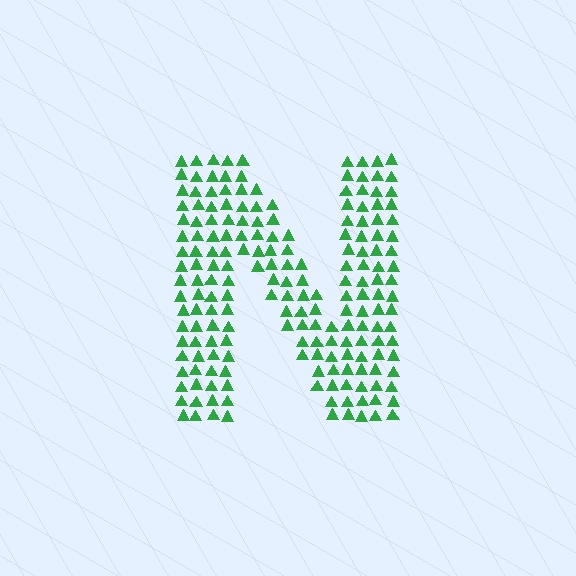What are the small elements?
The small elements are triangles.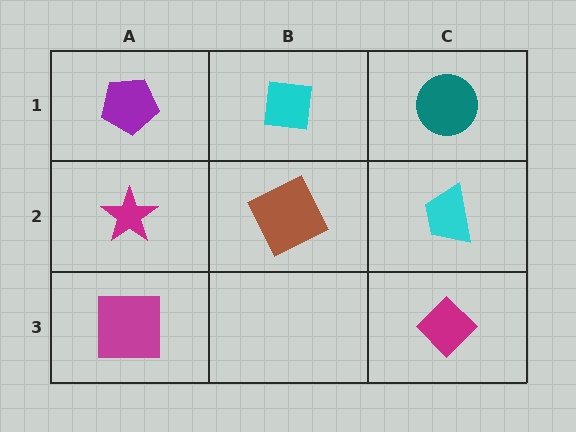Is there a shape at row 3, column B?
No, that cell is empty.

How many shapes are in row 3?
2 shapes.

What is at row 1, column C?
A teal circle.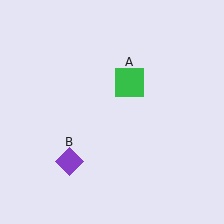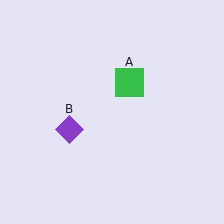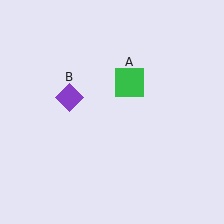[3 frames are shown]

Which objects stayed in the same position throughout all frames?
Green square (object A) remained stationary.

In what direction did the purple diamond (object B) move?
The purple diamond (object B) moved up.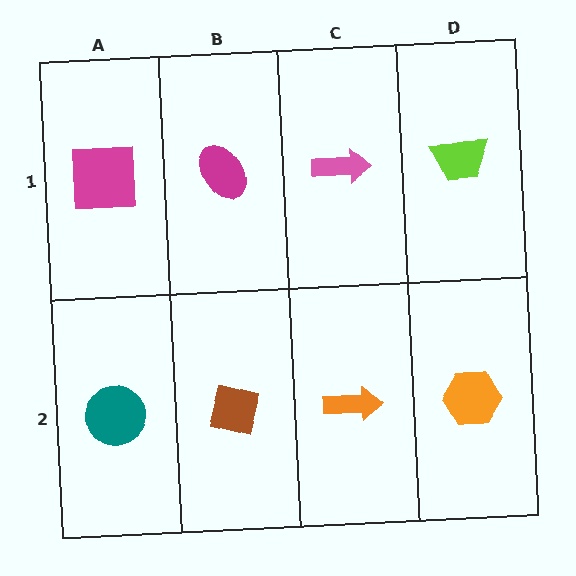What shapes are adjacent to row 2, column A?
A magenta square (row 1, column A), a brown square (row 2, column B).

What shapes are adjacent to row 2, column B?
A magenta ellipse (row 1, column B), a teal circle (row 2, column A), an orange arrow (row 2, column C).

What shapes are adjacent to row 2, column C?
A pink arrow (row 1, column C), a brown square (row 2, column B), an orange hexagon (row 2, column D).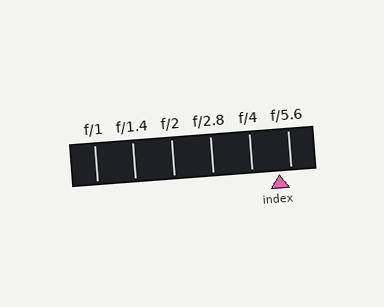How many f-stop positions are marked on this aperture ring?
There are 6 f-stop positions marked.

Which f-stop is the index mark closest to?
The index mark is closest to f/5.6.